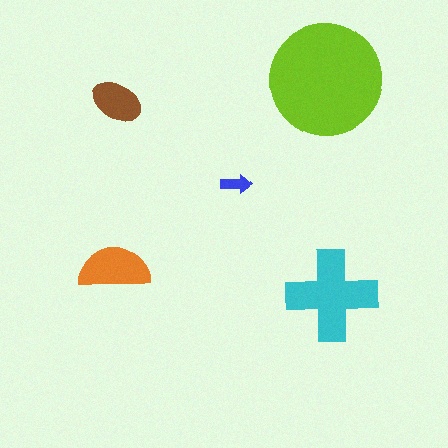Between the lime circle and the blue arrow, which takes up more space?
The lime circle.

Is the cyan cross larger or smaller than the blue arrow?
Larger.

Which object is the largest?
The lime circle.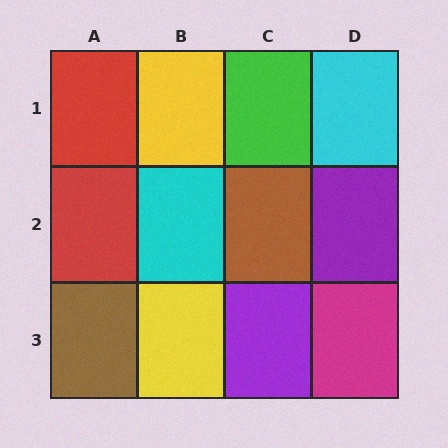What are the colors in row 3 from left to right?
Brown, yellow, purple, magenta.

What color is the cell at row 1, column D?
Cyan.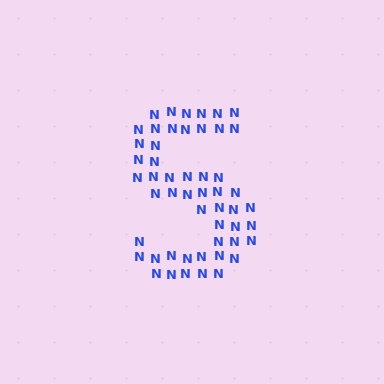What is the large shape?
The large shape is the letter S.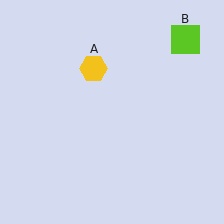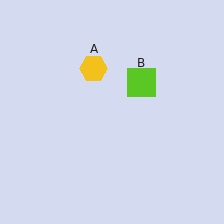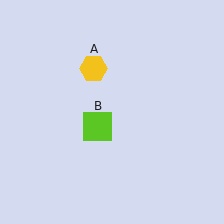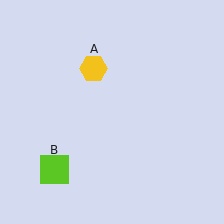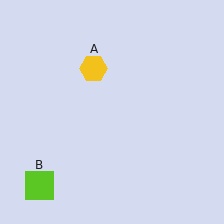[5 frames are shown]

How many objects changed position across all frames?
1 object changed position: lime square (object B).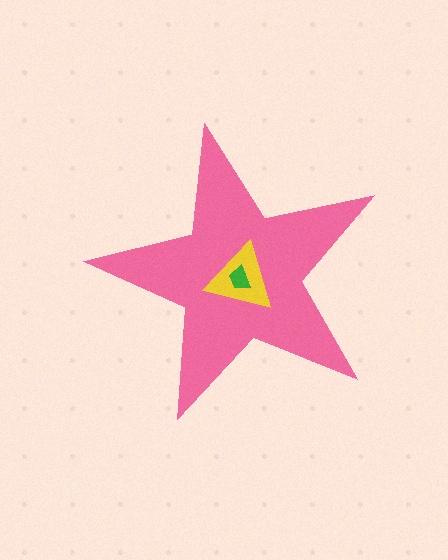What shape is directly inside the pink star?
The yellow triangle.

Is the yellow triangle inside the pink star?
Yes.